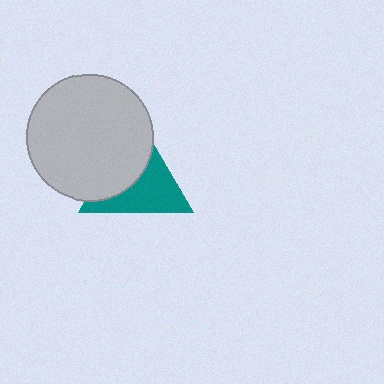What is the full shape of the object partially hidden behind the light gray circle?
The partially hidden object is a teal triangle.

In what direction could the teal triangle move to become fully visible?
The teal triangle could move toward the lower-right. That would shift it out from behind the light gray circle entirely.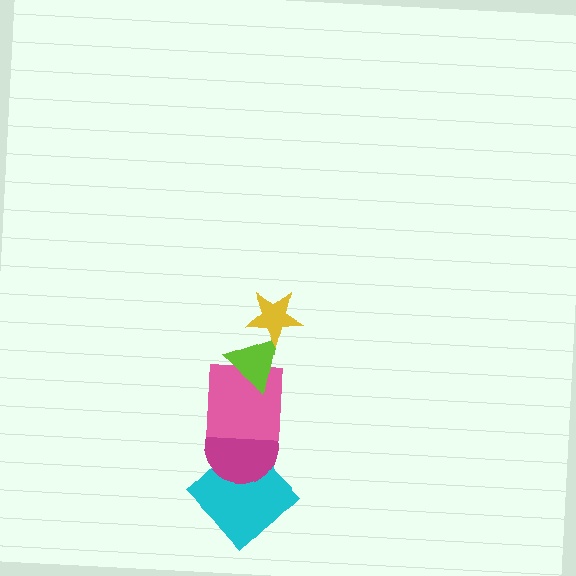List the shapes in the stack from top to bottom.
From top to bottom: the yellow star, the lime triangle, the pink square, the magenta circle, the cyan diamond.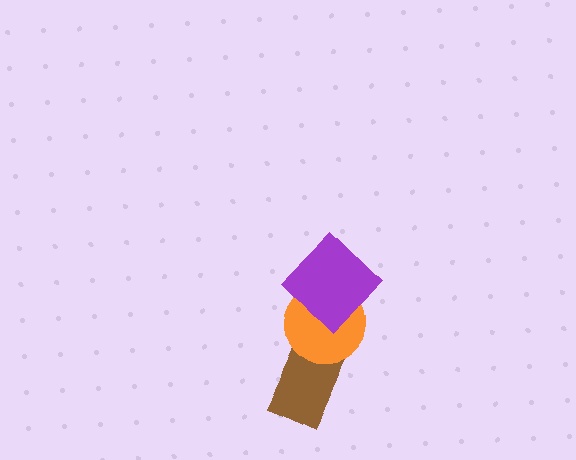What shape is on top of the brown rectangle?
The orange circle is on top of the brown rectangle.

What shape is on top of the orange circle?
The purple diamond is on top of the orange circle.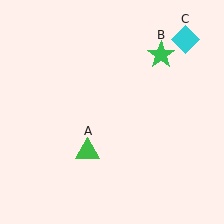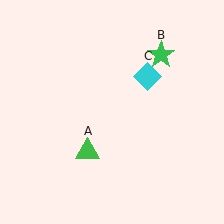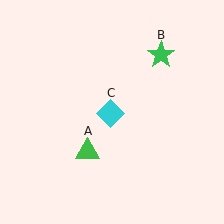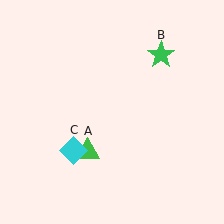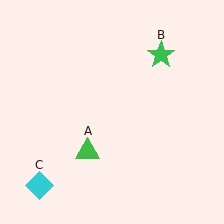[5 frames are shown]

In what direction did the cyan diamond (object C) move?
The cyan diamond (object C) moved down and to the left.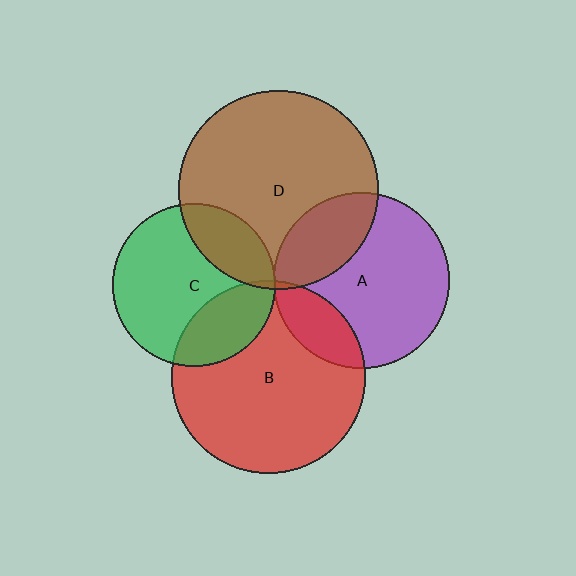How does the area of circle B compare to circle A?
Approximately 1.2 times.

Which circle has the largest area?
Circle D (brown).